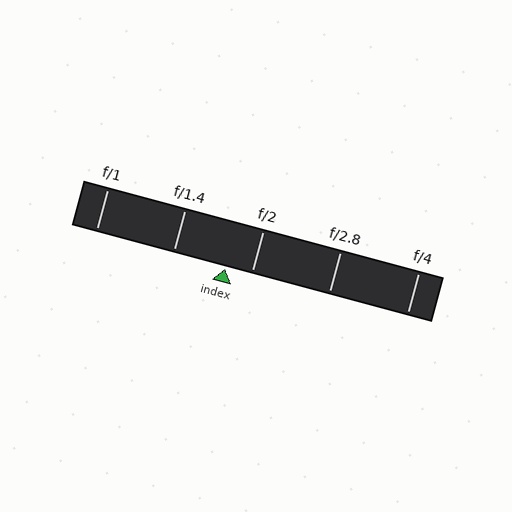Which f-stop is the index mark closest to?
The index mark is closest to f/2.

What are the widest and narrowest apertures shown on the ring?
The widest aperture shown is f/1 and the narrowest is f/4.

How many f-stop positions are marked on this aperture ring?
There are 5 f-stop positions marked.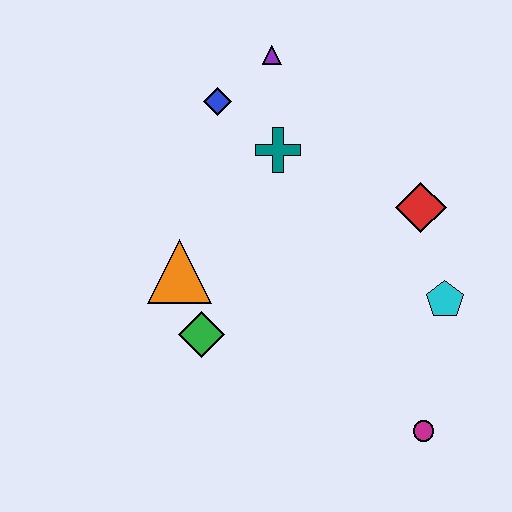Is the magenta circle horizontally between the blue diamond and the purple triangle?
No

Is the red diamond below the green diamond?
No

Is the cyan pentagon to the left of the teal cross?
No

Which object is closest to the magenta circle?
The cyan pentagon is closest to the magenta circle.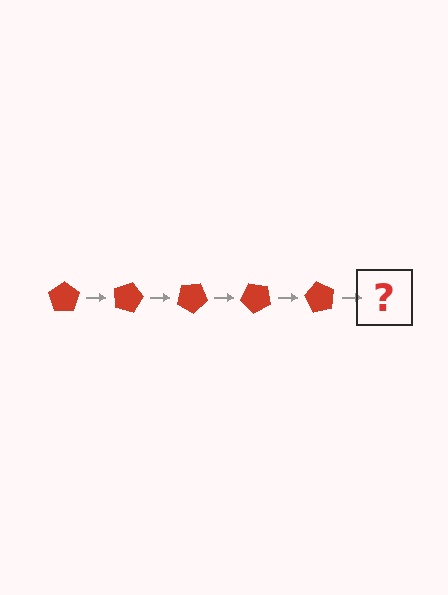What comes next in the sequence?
The next element should be a red pentagon rotated 75 degrees.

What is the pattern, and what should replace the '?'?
The pattern is that the pentagon rotates 15 degrees each step. The '?' should be a red pentagon rotated 75 degrees.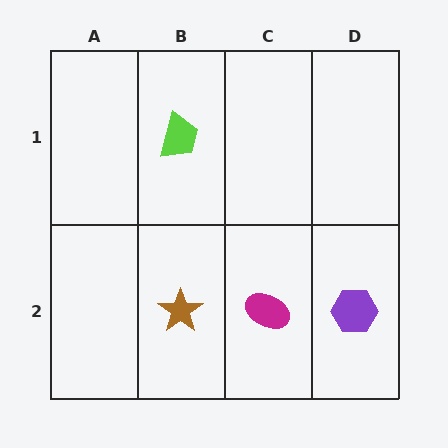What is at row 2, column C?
A magenta ellipse.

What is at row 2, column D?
A purple hexagon.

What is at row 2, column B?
A brown star.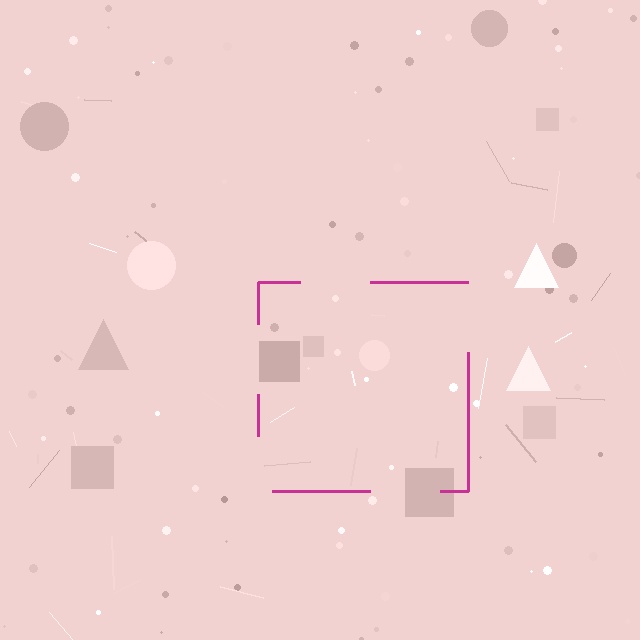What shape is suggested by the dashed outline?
The dashed outline suggests a square.